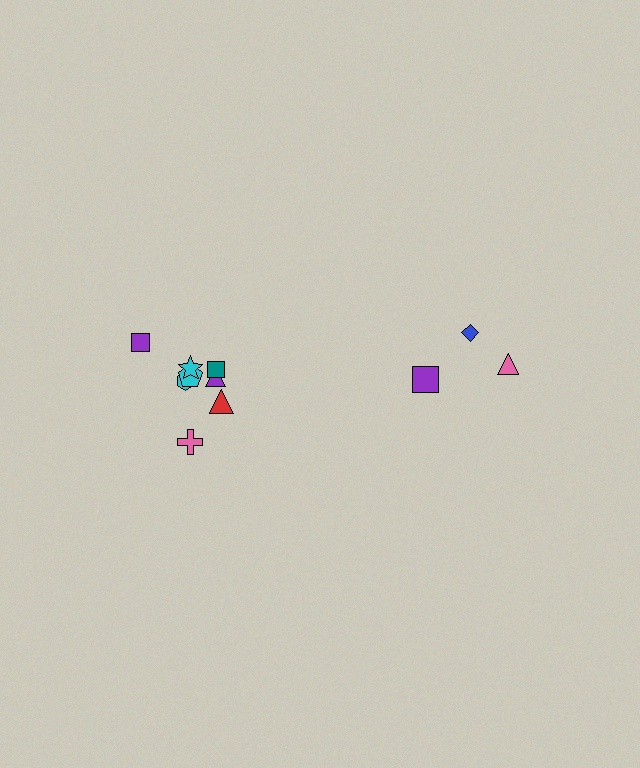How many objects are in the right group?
There are 3 objects.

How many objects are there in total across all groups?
There are 11 objects.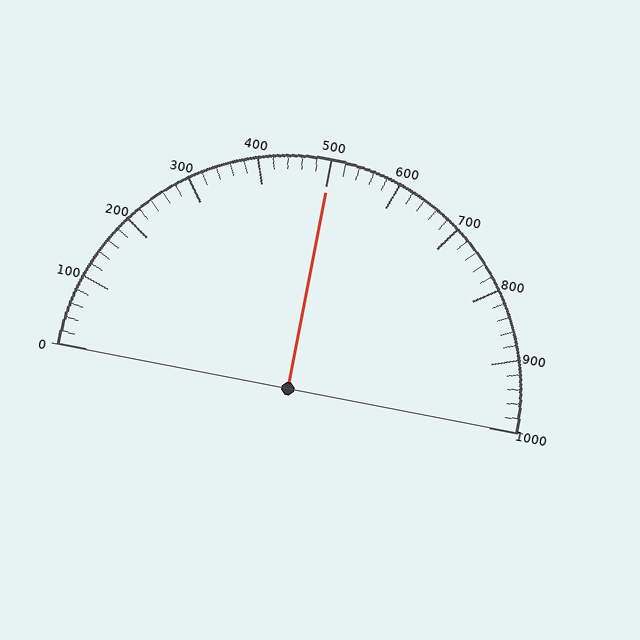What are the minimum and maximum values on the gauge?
The gauge ranges from 0 to 1000.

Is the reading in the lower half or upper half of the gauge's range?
The reading is in the upper half of the range (0 to 1000).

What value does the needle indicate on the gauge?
The needle indicates approximately 500.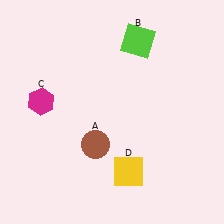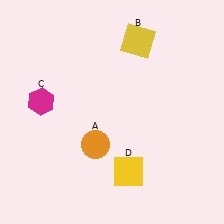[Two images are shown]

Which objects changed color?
A changed from brown to orange. B changed from lime to yellow.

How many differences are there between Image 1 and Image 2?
There are 2 differences between the two images.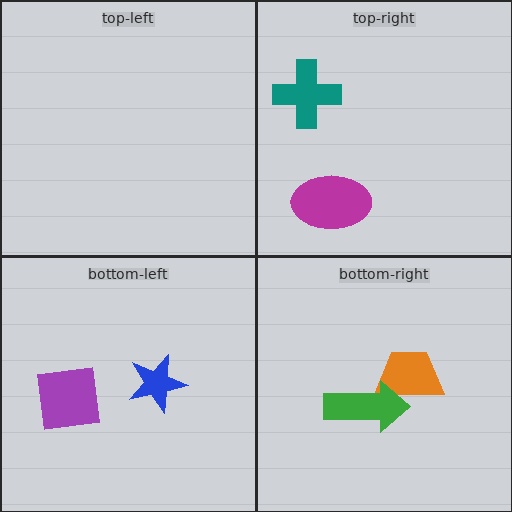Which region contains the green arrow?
The bottom-right region.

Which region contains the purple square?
The bottom-left region.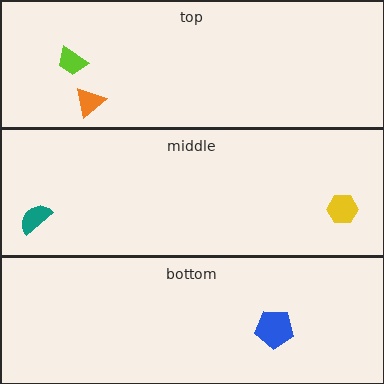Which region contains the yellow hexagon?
The middle region.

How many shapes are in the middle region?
2.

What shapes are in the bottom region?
The blue pentagon.